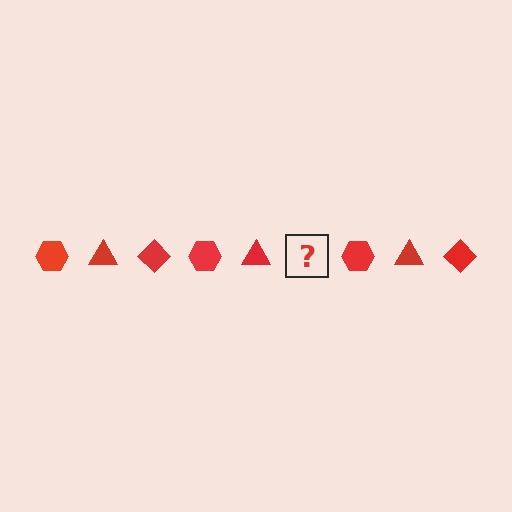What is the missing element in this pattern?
The missing element is a red diamond.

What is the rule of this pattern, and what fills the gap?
The rule is that the pattern cycles through hexagon, triangle, diamond shapes in red. The gap should be filled with a red diamond.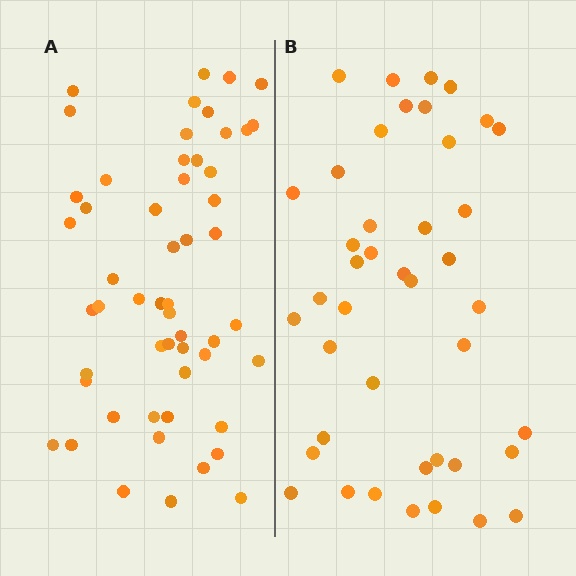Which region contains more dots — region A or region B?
Region A (the left region) has more dots.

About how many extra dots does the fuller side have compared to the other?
Region A has roughly 12 or so more dots than region B.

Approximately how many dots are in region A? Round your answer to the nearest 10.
About 50 dots. (The exact count is 54, which rounds to 50.)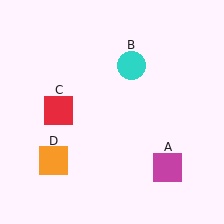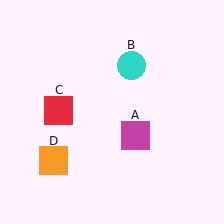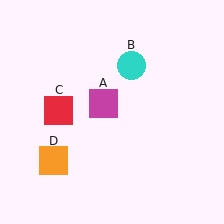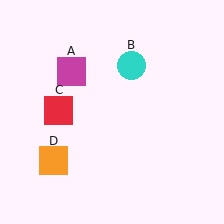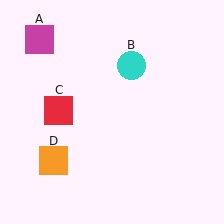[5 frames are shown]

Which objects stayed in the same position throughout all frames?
Cyan circle (object B) and red square (object C) and orange square (object D) remained stationary.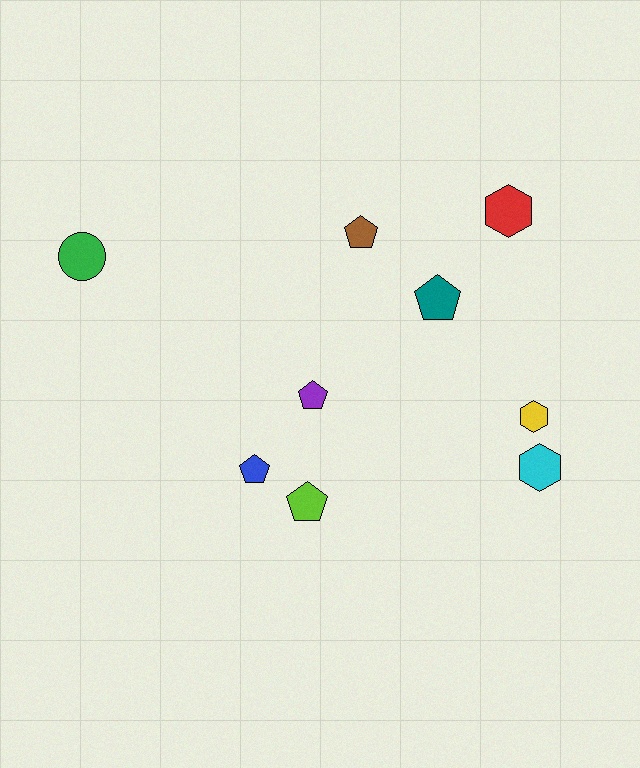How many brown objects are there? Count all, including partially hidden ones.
There is 1 brown object.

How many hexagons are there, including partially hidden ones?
There are 3 hexagons.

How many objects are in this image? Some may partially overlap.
There are 9 objects.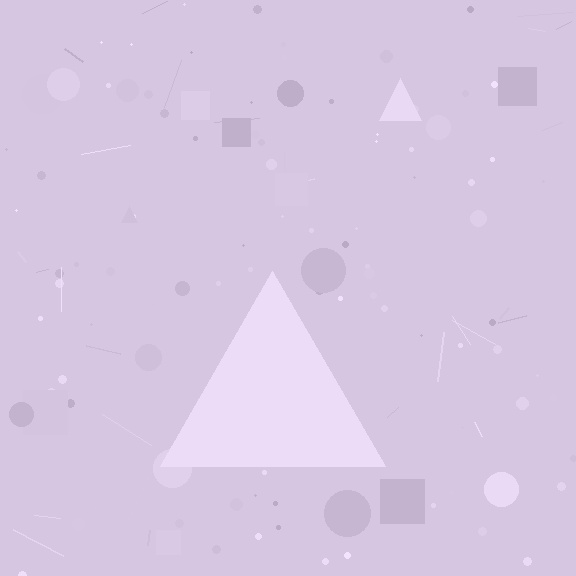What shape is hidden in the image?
A triangle is hidden in the image.